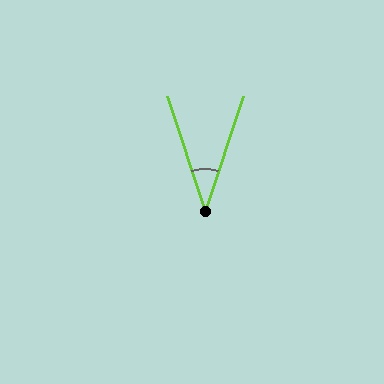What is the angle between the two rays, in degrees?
Approximately 37 degrees.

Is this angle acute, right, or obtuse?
It is acute.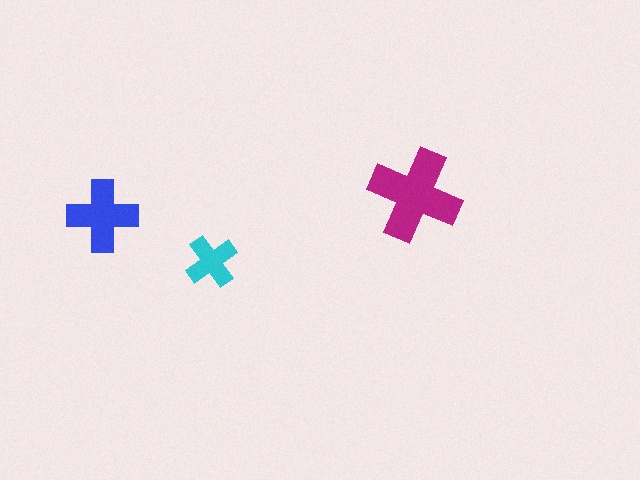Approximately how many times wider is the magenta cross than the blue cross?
About 1.5 times wider.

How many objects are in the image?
There are 3 objects in the image.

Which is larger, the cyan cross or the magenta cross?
The magenta one.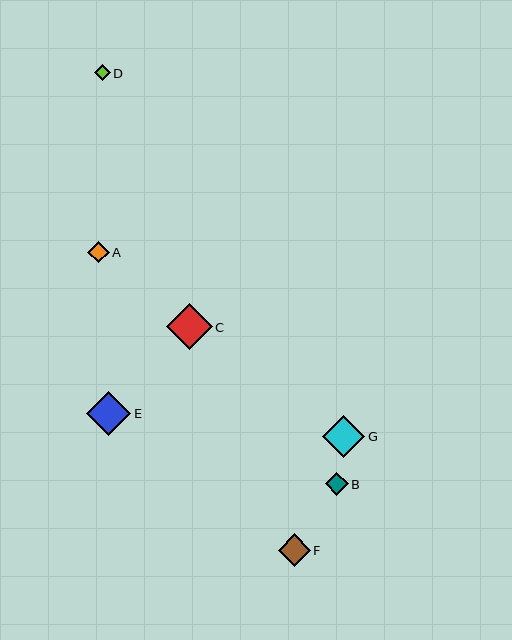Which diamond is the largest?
Diamond C is the largest with a size of approximately 46 pixels.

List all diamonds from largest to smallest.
From largest to smallest: C, E, G, F, B, A, D.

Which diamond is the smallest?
Diamond D is the smallest with a size of approximately 16 pixels.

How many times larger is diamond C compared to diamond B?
Diamond C is approximately 2.0 times the size of diamond B.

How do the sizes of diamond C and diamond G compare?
Diamond C and diamond G are approximately the same size.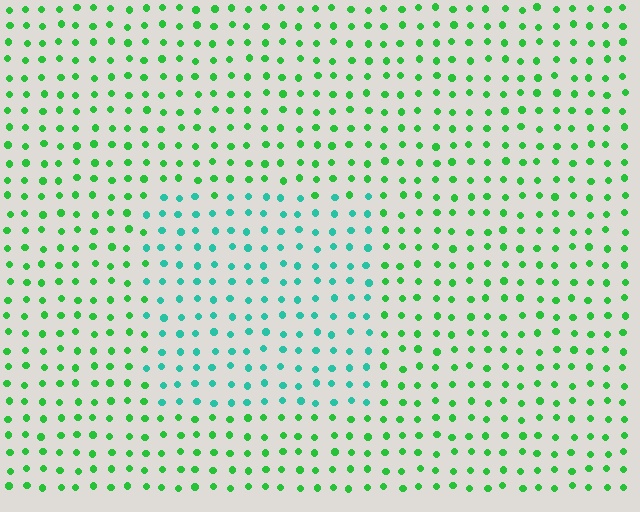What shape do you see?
I see a rectangle.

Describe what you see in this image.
The image is filled with small green elements in a uniform arrangement. A rectangle-shaped region is visible where the elements are tinted to a slightly different hue, forming a subtle color boundary.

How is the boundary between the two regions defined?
The boundary is defined purely by a slight shift in hue (about 42 degrees). Spacing, size, and orientation are identical on both sides.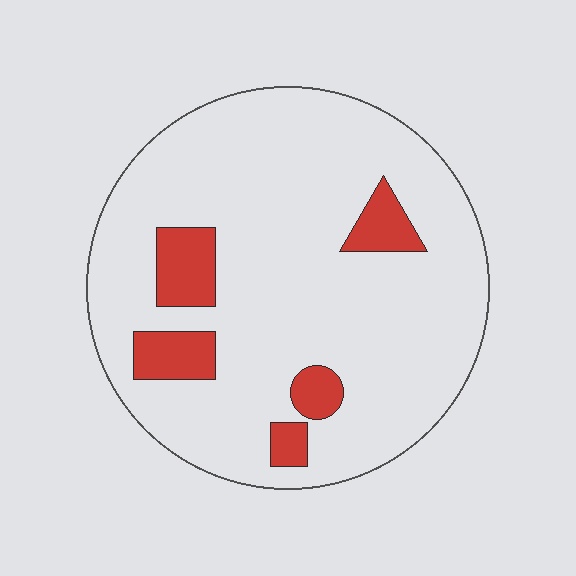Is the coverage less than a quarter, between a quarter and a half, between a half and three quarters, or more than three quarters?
Less than a quarter.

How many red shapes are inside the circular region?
5.